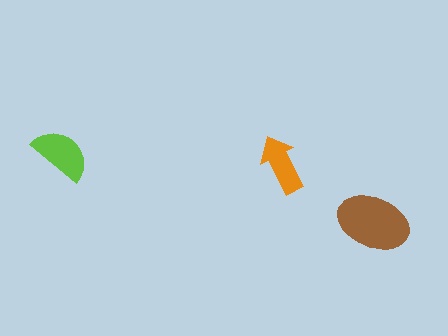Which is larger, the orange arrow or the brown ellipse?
The brown ellipse.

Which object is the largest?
The brown ellipse.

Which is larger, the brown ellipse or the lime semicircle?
The brown ellipse.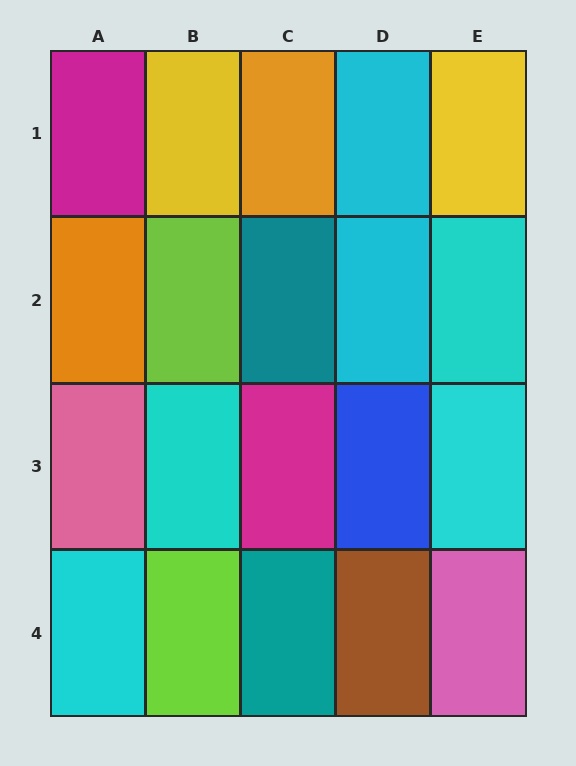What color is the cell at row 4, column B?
Lime.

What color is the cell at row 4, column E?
Pink.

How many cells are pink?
2 cells are pink.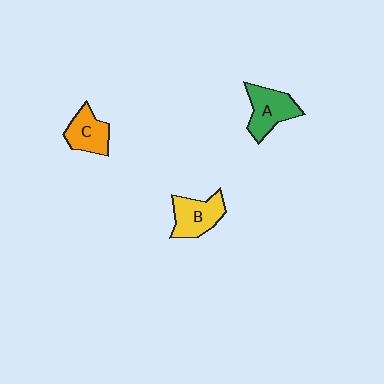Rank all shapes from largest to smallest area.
From largest to smallest: A (green), B (yellow), C (orange).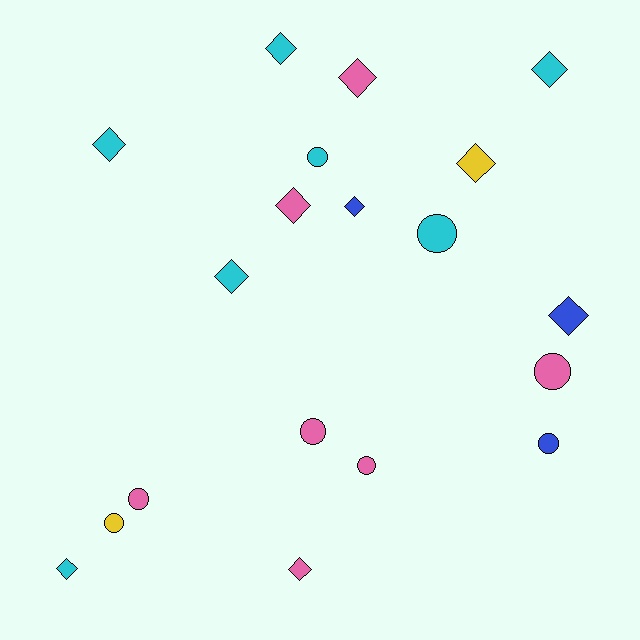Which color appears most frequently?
Cyan, with 7 objects.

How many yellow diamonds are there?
There is 1 yellow diamond.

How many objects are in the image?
There are 19 objects.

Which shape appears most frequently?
Diamond, with 11 objects.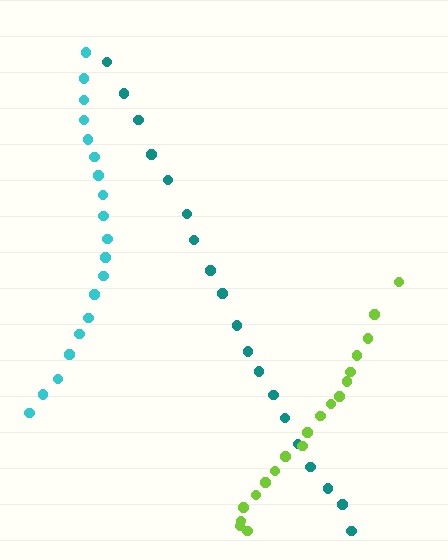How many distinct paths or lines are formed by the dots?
There are 3 distinct paths.